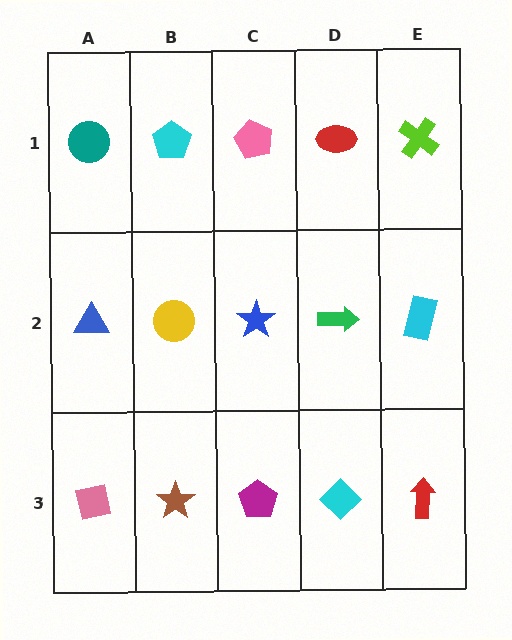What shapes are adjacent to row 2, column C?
A pink pentagon (row 1, column C), a magenta pentagon (row 3, column C), a yellow circle (row 2, column B), a green arrow (row 2, column D).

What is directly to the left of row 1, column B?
A teal circle.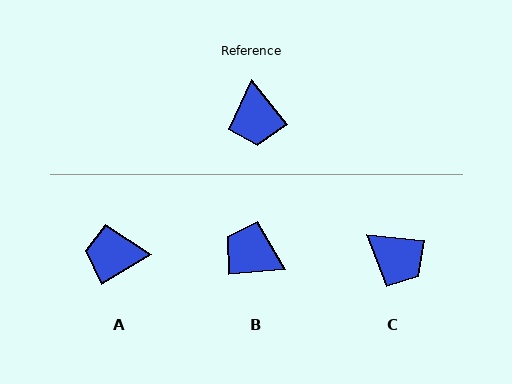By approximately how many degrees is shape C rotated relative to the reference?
Approximately 45 degrees counter-clockwise.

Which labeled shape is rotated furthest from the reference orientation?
B, about 124 degrees away.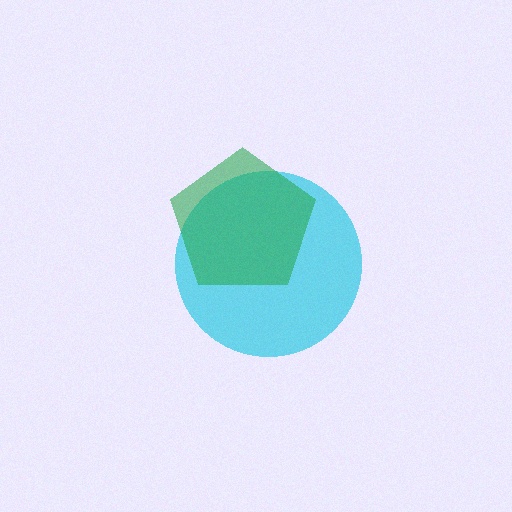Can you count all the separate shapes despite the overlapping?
Yes, there are 2 separate shapes.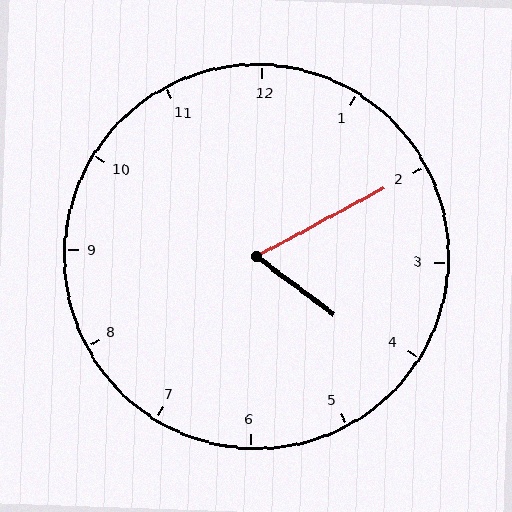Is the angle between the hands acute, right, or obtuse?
It is acute.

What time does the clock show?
4:10.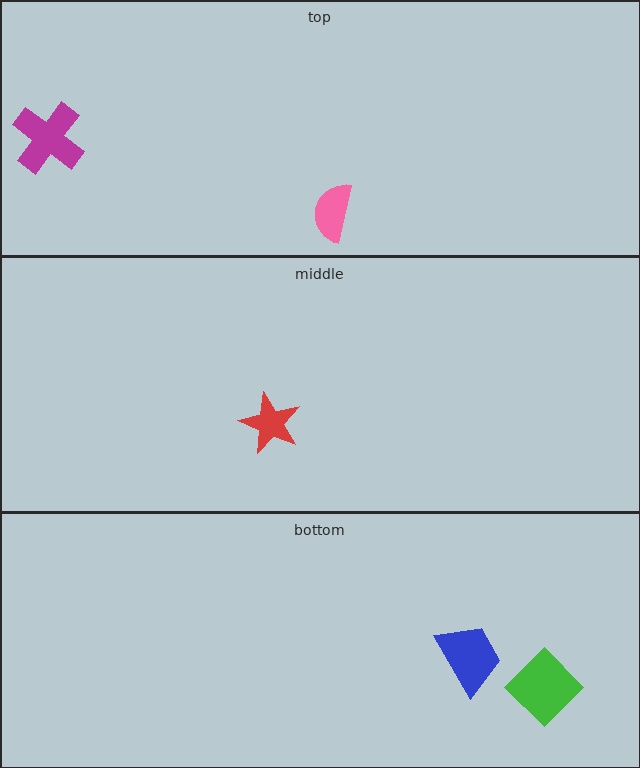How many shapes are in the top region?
2.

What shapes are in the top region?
The magenta cross, the pink semicircle.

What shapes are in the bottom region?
The green diamond, the blue trapezoid.